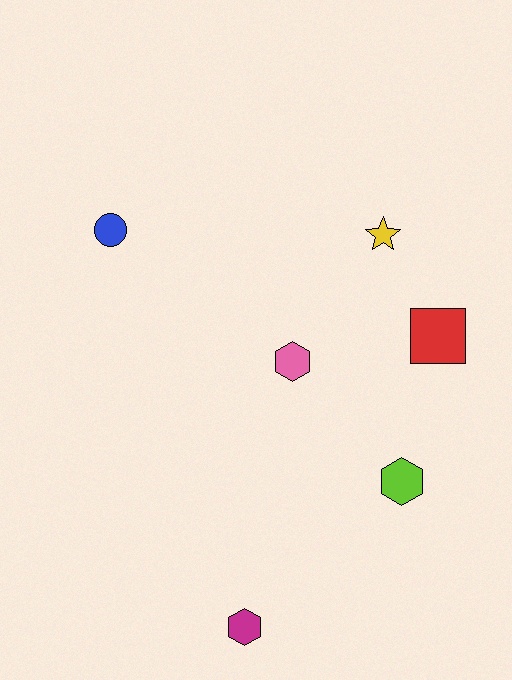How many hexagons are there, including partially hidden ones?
There are 3 hexagons.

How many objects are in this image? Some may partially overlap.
There are 6 objects.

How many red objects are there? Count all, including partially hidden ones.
There is 1 red object.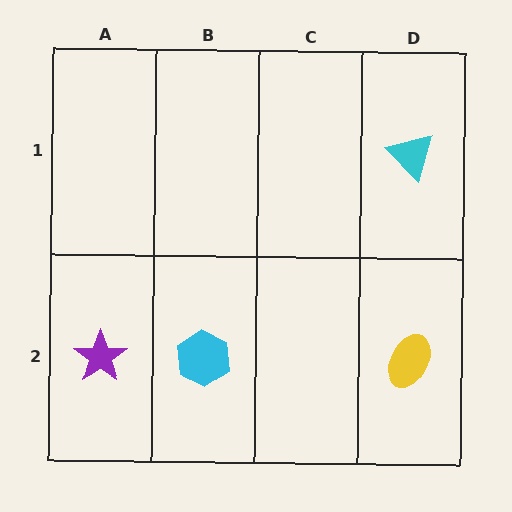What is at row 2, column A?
A purple star.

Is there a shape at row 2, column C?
No, that cell is empty.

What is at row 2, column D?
A yellow ellipse.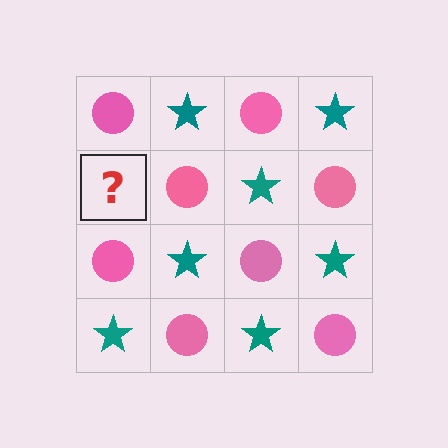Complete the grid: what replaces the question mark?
The question mark should be replaced with a teal star.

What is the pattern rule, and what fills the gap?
The rule is that it alternates pink circle and teal star in a checkerboard pattern. The gap should be filled with a teal star.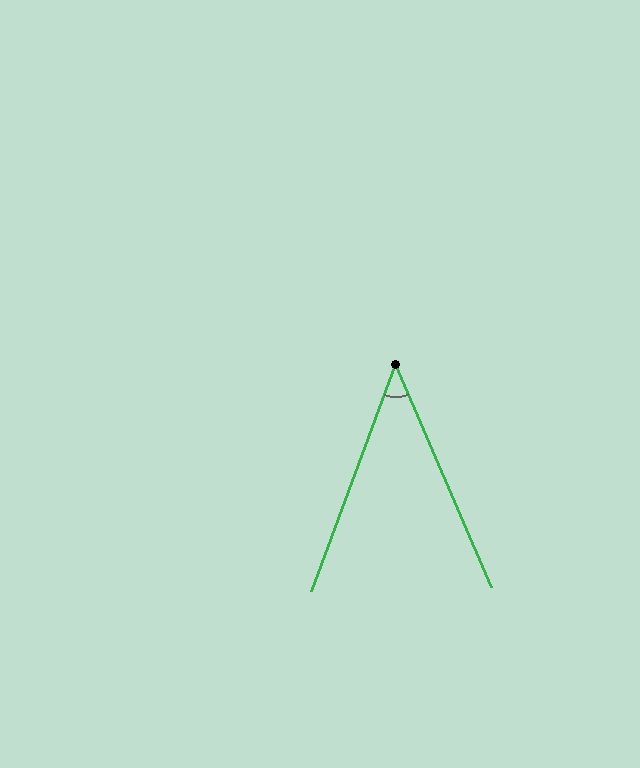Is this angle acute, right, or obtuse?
It is acute.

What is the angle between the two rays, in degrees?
Approximately 44 degrees.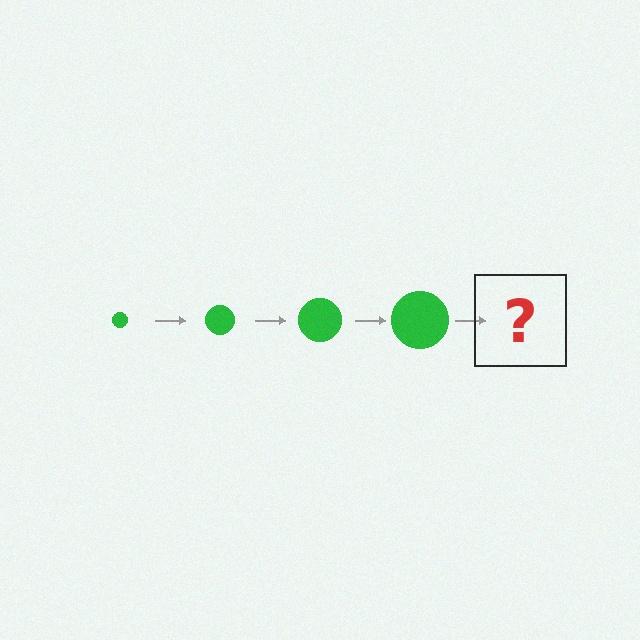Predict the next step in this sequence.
The next step is a green circle, larger than the previous one.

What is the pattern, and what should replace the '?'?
The pattern is that the circle gets progressively larger each step. The '?' should be a green circle, larger than the previous one.